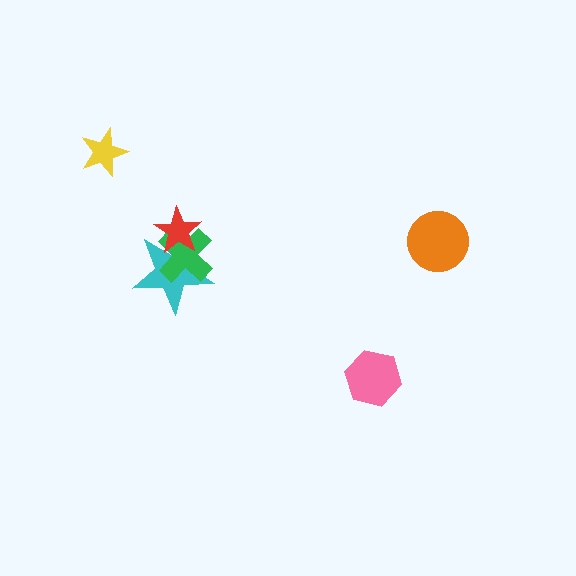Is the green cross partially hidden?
Yes, it is partially covered by another shape.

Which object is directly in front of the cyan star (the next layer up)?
The green cross is directly in front of the cyan star.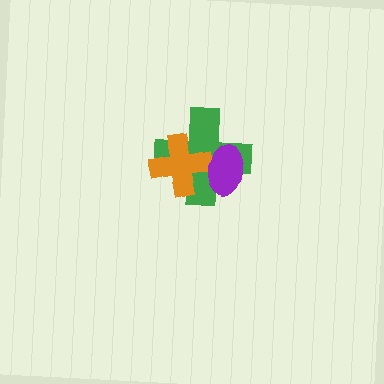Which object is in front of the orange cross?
The purple ellipse is in front of the orange cross.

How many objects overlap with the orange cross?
2 objects overlap with the orange cross.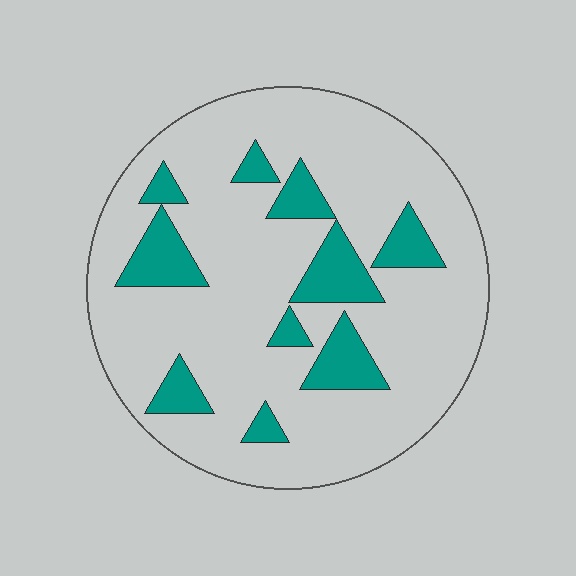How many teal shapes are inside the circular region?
10.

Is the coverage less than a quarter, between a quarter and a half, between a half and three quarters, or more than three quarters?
Less than a quarter.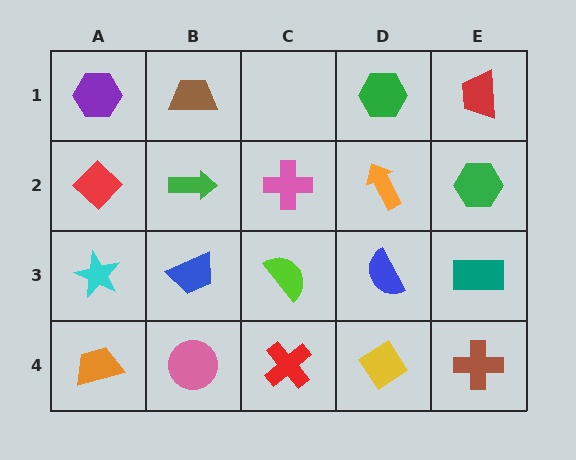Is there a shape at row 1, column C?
No, that cell is empty.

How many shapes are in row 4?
5 shapes.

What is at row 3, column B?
A blue trapezoid.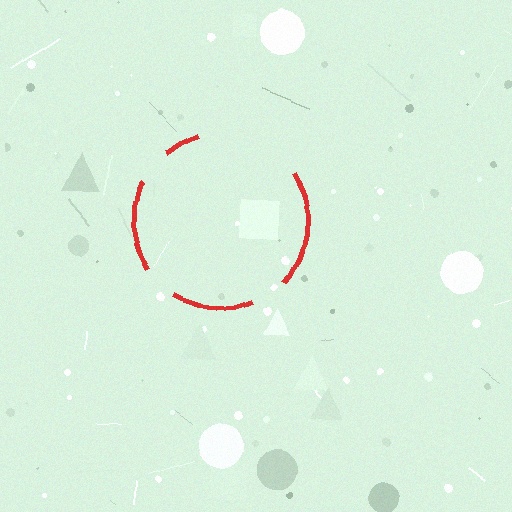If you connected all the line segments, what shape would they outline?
They would outline a circle.